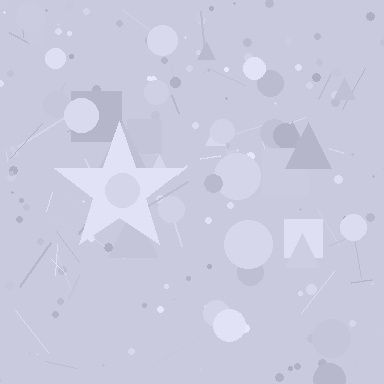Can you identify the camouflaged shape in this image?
The camouflaged shape is a star.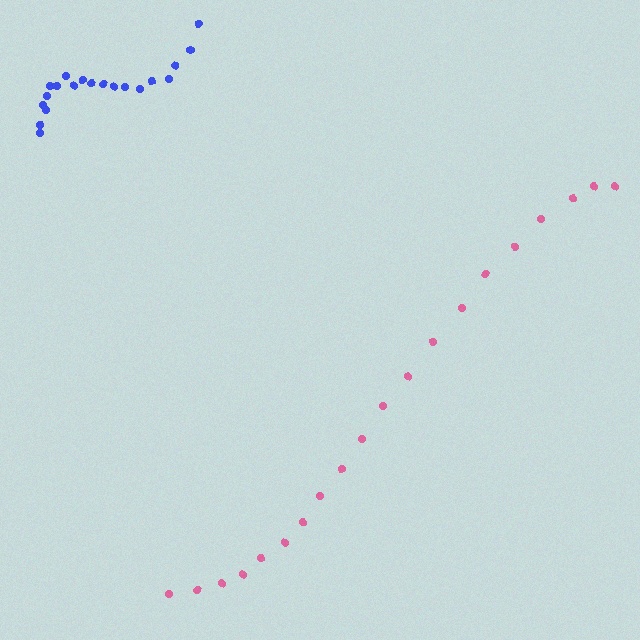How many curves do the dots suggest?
There are 2 distinct paths.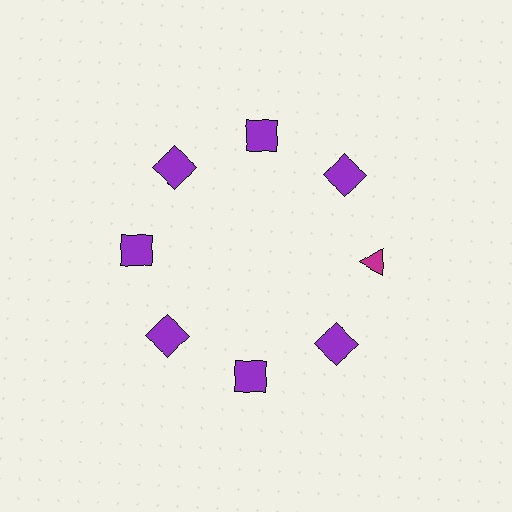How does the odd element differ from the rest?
It differs in both color (magenta instead of purple) and shape (triangle instead of square).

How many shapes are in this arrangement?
There are 8 shapes arranged in a ring pattern.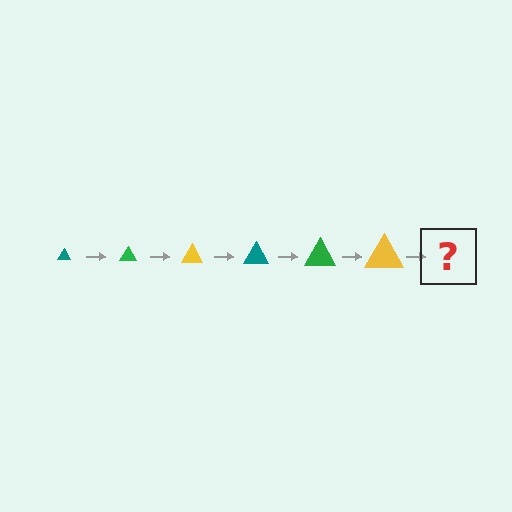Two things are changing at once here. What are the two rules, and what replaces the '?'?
The two rules are that the triangle grows larger each step and the color cycles through teal, green, and yellow. The '?' should be a teal triangle, larger than the previous one.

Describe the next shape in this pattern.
It should be a teal triangle, larger than the previous one.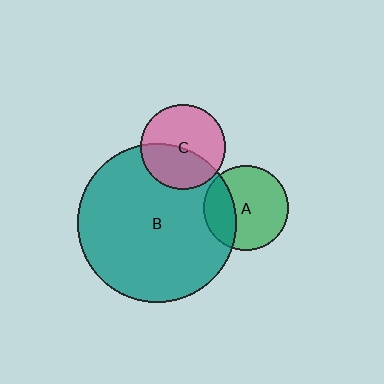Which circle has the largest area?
Circle B (teal).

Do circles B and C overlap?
Yes.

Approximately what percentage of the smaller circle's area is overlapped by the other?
Approximately 45%.